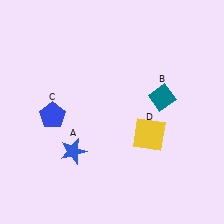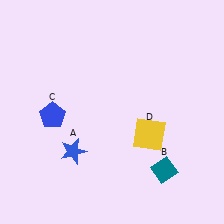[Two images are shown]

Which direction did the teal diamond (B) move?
The teal diamond (B) moved down.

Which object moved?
The teal diamond (B) moved down.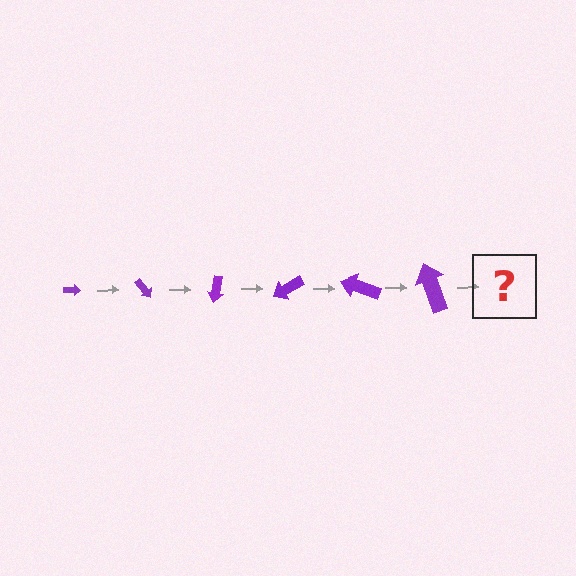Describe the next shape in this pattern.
It should be an arrow, larger than the previous one and rotated 300 degrees from the start.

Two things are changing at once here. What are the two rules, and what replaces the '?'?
The two rules are that the arrow grows larger each step and it rotates 50 degrees each step. The '?' should be an arrow, larger than the previous one and rotated 300 degrees from the start.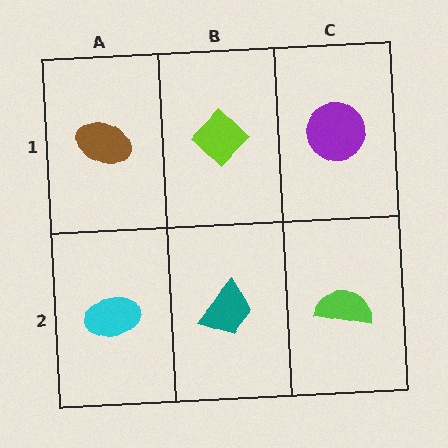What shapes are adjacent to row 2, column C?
A purple circle (row 1, column C), a teal trapezoid (row 2, column B).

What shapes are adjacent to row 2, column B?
A lime diamond (row 1, column B), a cyan ellipse (row 2, column A), a lime semicircle (row 2, column C).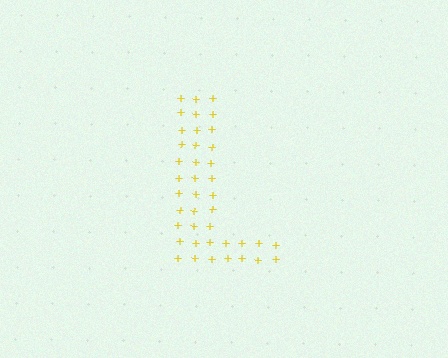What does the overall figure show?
The overall figure shows the letter L.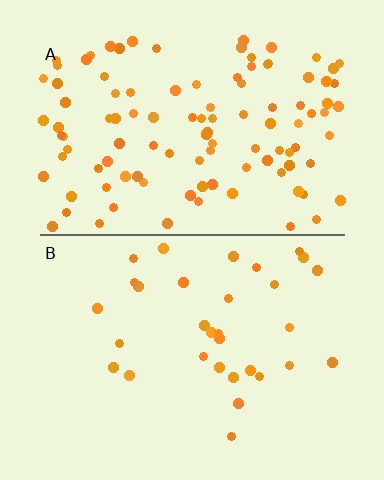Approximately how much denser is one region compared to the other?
Approximately 3.4× — region A over region B.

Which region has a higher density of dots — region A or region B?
A (the top).